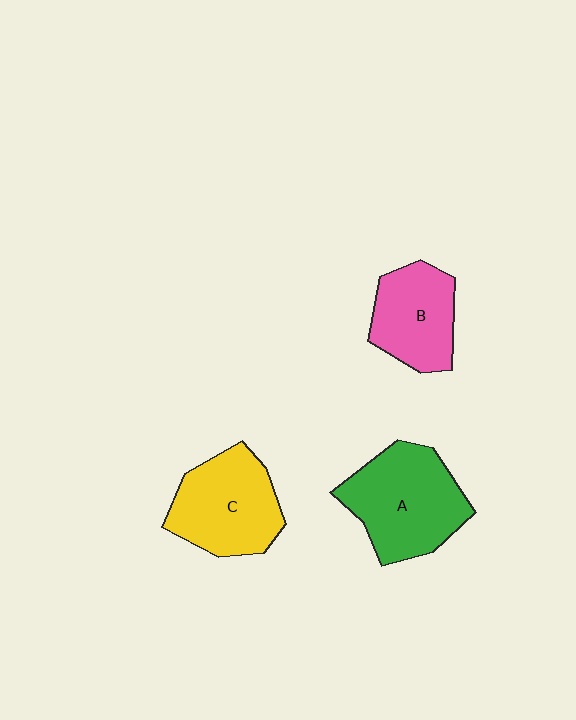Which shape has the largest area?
Shape A (green).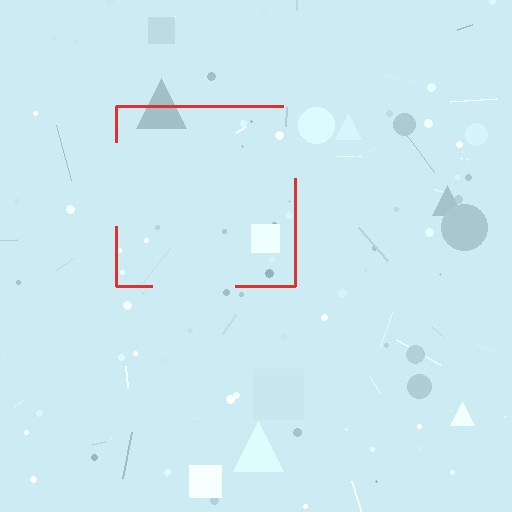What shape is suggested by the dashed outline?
The dashed outline suggests a square.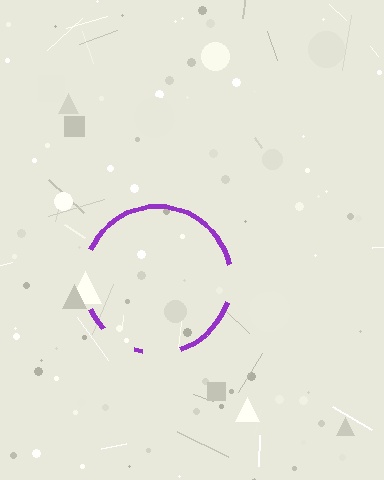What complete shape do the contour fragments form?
The contour fragments form a circle.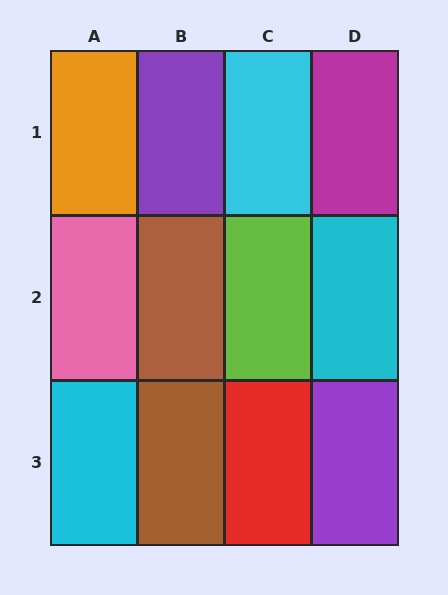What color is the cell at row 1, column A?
Orange.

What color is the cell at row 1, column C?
Cyan.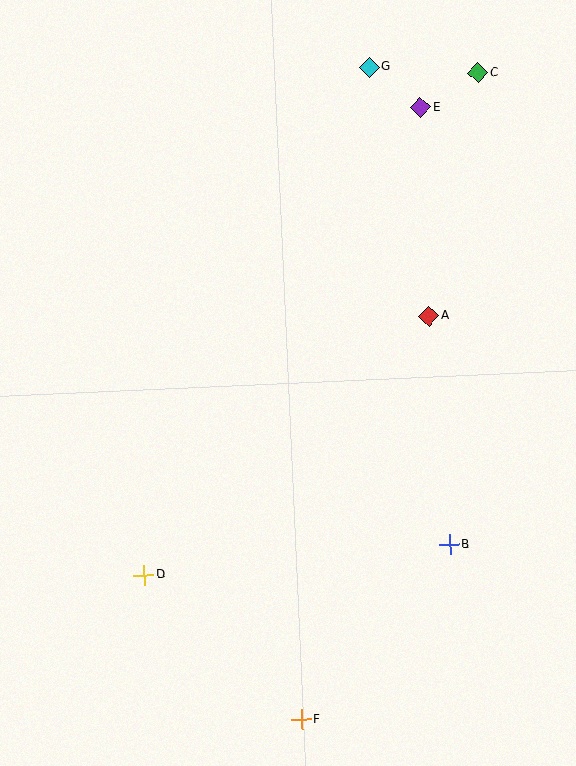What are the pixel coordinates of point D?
Point D is at (144, 575).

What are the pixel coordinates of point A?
Point A is at (429, 316).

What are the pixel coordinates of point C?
Point C is at (478, 73).